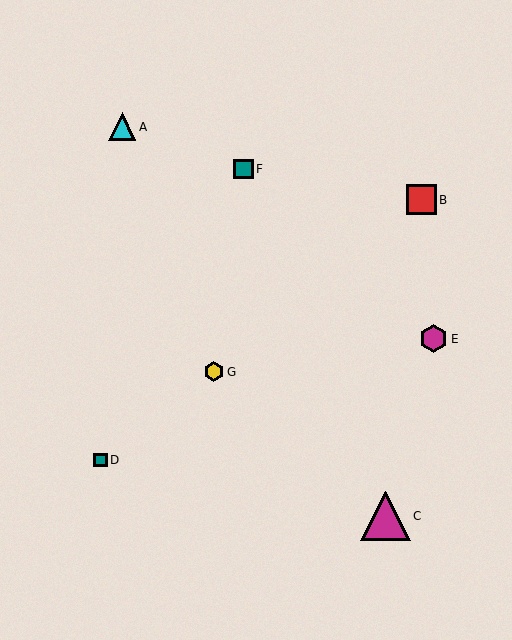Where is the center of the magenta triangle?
The center of the magenta triangle is at (385, 516).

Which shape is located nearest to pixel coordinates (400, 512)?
The magenta triangle (labeled C) at (385, 516) is nearest to that location.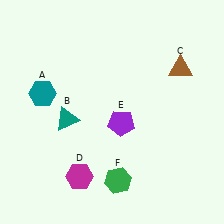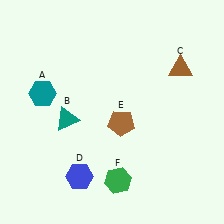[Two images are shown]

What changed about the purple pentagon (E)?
In Image 1, E is purple. In Image 2, it changed to brown.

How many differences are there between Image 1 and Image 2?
There are 2 differences between the two images.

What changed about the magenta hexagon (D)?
In Image 1, D is magenta. In Image 2, it changed to blue.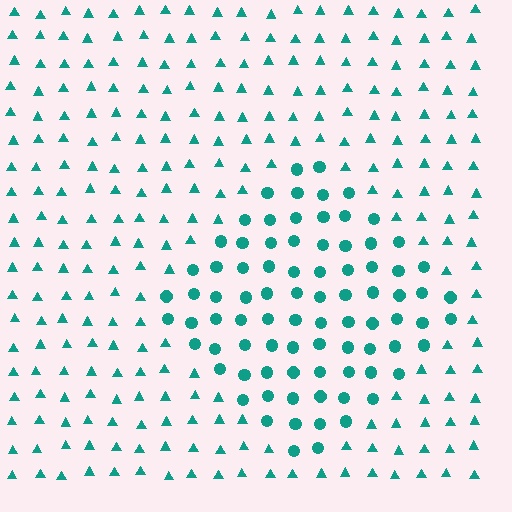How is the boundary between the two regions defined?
The boundary is defined by a change in element shape: circles inside vs. triangles outside. All elements share the same color and spacing.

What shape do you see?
I see a diamond.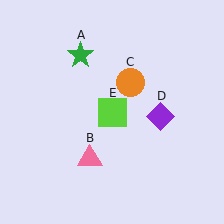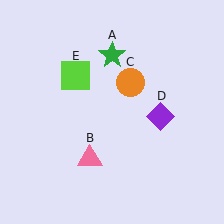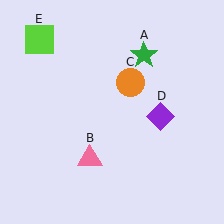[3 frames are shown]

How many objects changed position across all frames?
2 objects changed position: green star (object A), lime square (object E).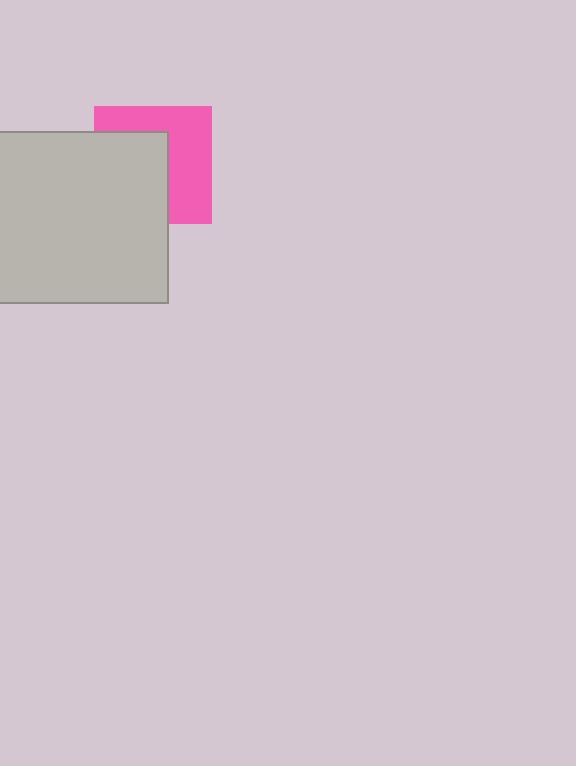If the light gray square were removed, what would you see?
You would see the complete pink square.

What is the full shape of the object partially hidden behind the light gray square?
The partially hidden object is a pink square.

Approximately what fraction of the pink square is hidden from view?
Roughly 50% of the pink square is hidden behind the light gray square.